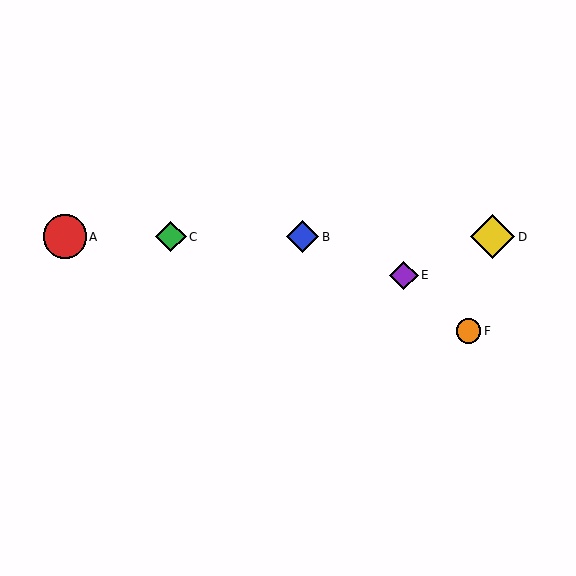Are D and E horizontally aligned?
No, D is at y≈237 and E is at y≈275.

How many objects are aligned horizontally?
4 objects (A, B, C, D) are aligned horizontally.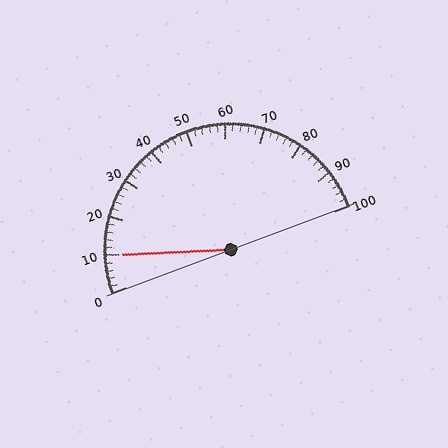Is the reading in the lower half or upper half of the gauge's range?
The reading is in the lower half of the range (0 to 100).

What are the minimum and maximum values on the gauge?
The gauge ranges from 0 to 100.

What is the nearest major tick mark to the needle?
The nearest major tick mark is 10.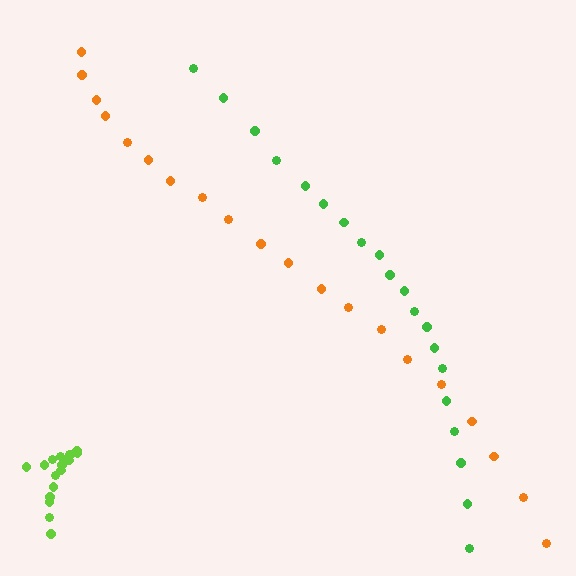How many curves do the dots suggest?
There are 3 distinct paths.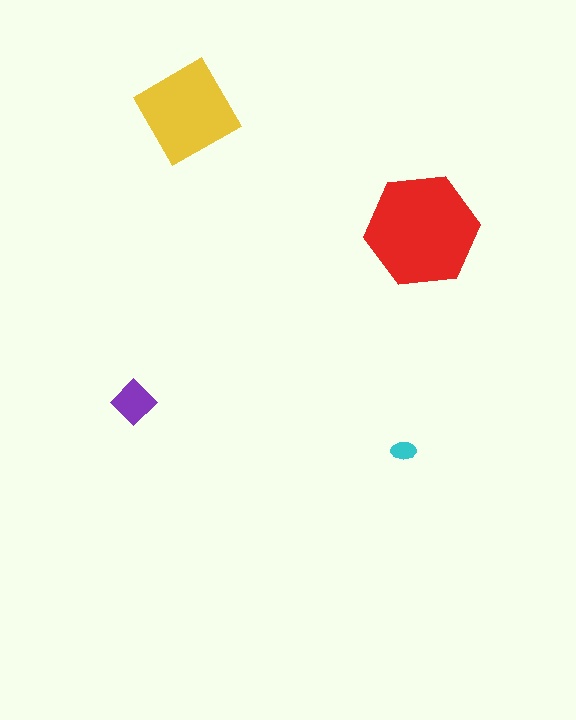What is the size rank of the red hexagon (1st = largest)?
1st.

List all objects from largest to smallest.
The red hexagon, the yellow square, the purple diamond, the cyan ellipse.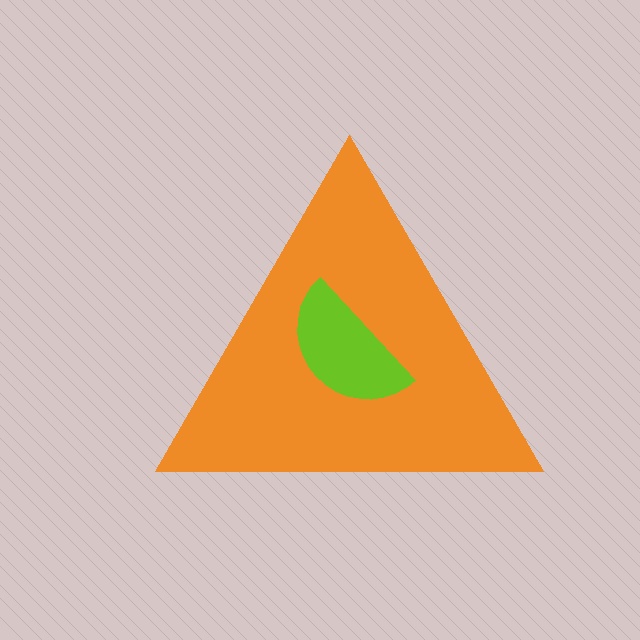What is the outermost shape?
The orange triangle.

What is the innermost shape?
The lime semicircle.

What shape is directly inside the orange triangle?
The lime semicircle.